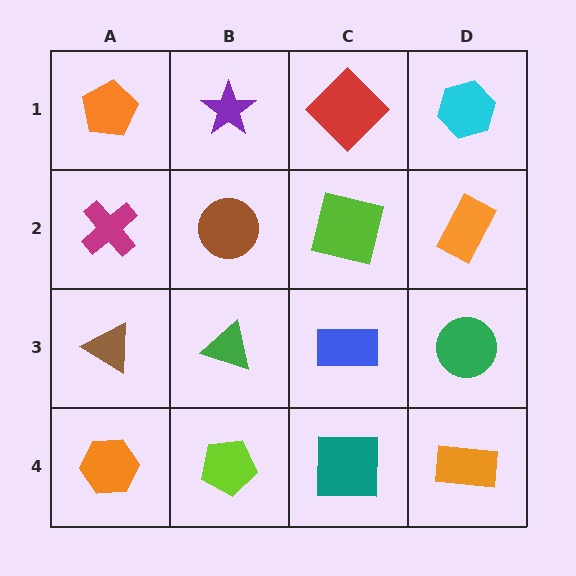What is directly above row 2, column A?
An orange pentagon.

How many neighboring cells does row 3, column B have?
4.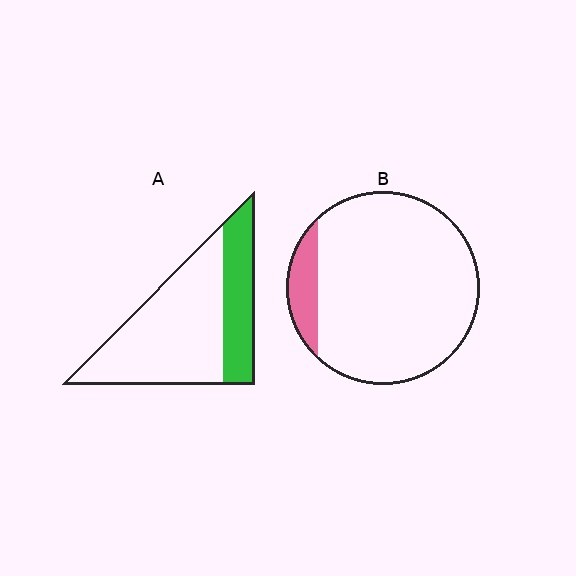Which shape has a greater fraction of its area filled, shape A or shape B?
Shape A.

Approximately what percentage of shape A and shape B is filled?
A is approximately 30% and B is approximately 10%.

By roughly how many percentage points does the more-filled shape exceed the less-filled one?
By roughly 20 percentage points (A over B).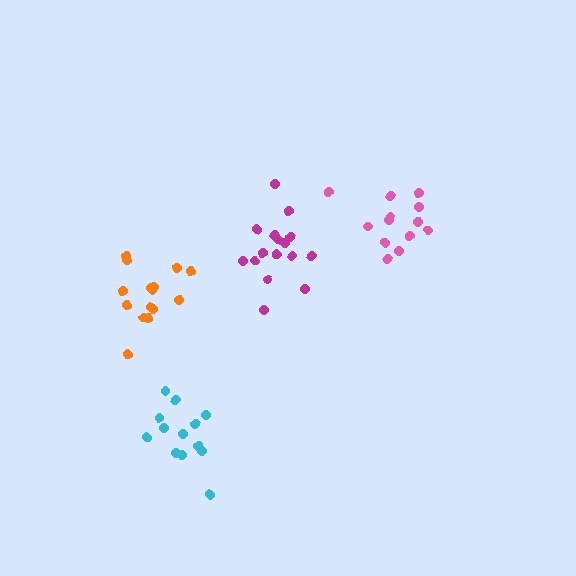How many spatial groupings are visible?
There are 4 spatial groupings.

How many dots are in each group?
Group 1: 13 dots, Group 2: 15 dots, Group 3: 16 dots, Group 4: 13 dots (57 total).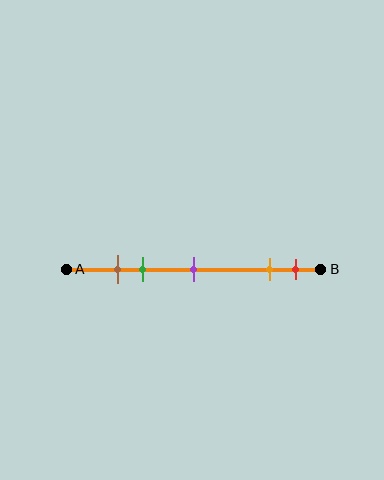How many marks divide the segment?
There are 5 marks dividing the segment.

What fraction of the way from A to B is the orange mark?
The orange mark is approximately 80% (0.8) of the way from A to B.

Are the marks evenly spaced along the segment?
No, the marks are not evenly spaced.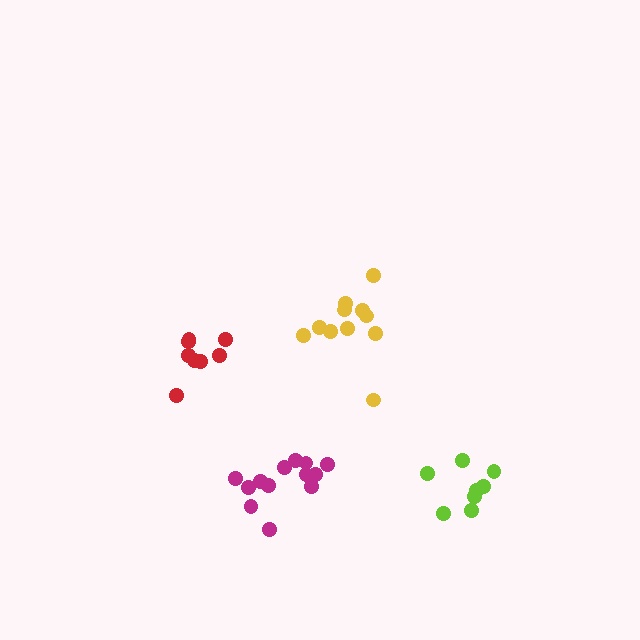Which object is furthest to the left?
The red cluster is leftmost.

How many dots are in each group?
Group 1: 8 dots, Group 2: 13 dots, Group 3: 8 dots, Group 4: 11 dots (40 total).